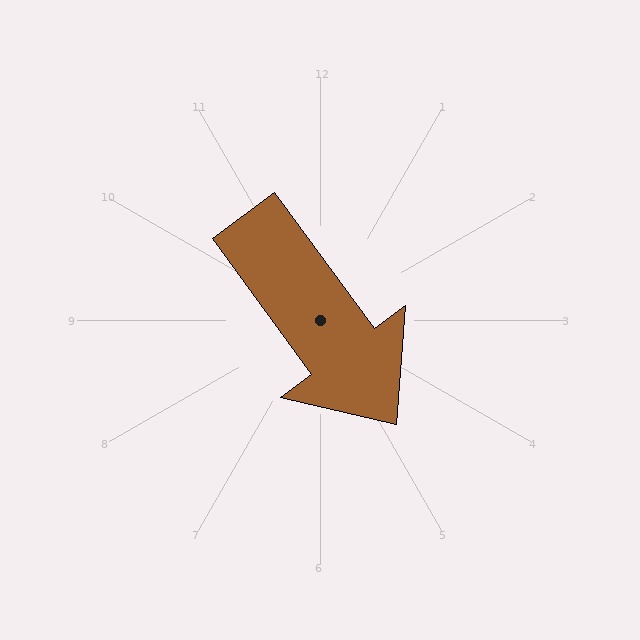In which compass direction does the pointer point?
Southeast.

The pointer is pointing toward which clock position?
Roughly 5 o'clock.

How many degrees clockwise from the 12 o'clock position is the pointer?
Approximately 144 degrees.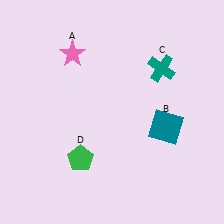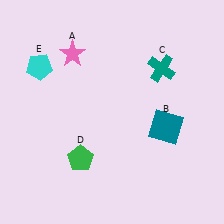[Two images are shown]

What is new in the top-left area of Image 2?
A cyan pentagon (E) was added in the top-left area of Image 2.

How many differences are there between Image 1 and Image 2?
There is 1 difference between the two images.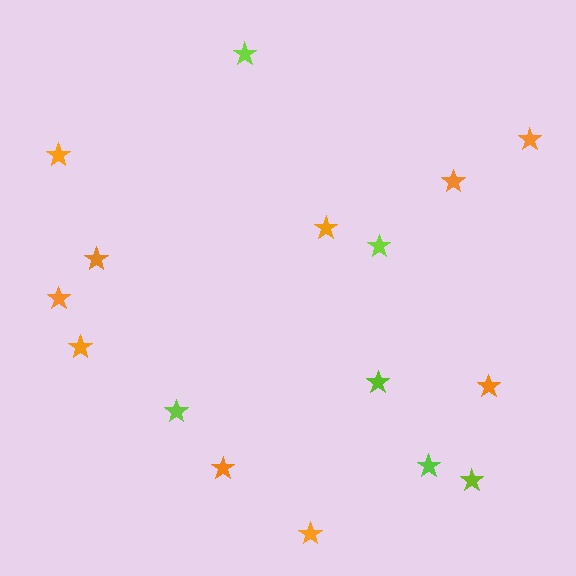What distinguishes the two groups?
There are 2 groups: one group of lime stars (6) and one group of orange stars (10).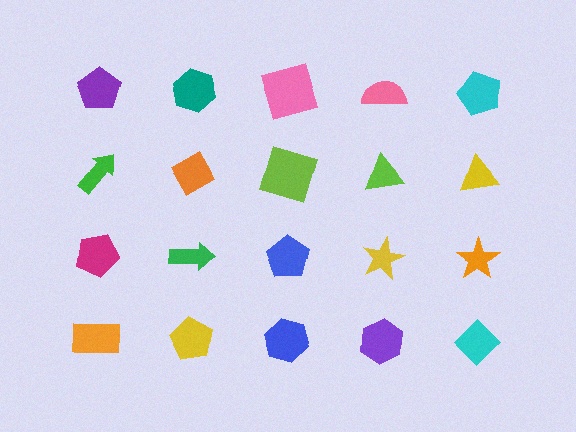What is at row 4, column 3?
A blue hexagon.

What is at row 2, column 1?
A green arrow.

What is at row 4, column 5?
A cyan diamond.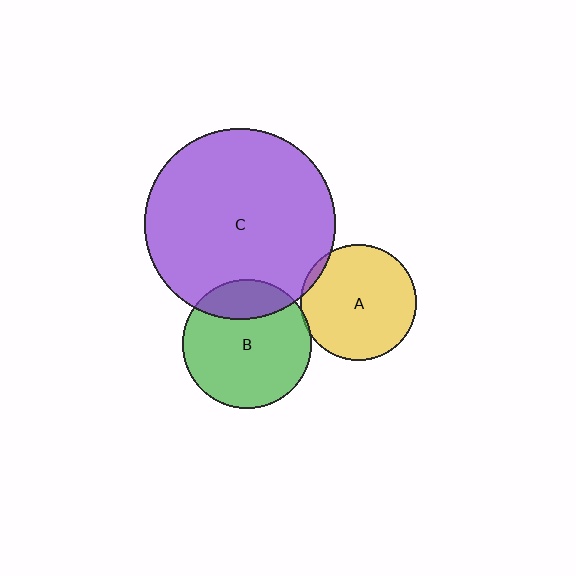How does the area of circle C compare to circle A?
Approximately 2.7 times.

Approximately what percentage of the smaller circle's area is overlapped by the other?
Approximately 20%.